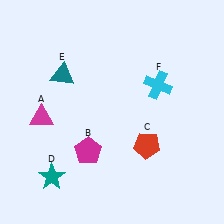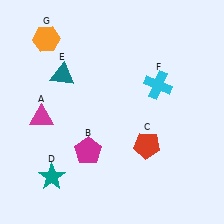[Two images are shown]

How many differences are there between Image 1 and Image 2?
There is 1 difference between the two images.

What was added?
An orange hexagon (G) was added in Image 2.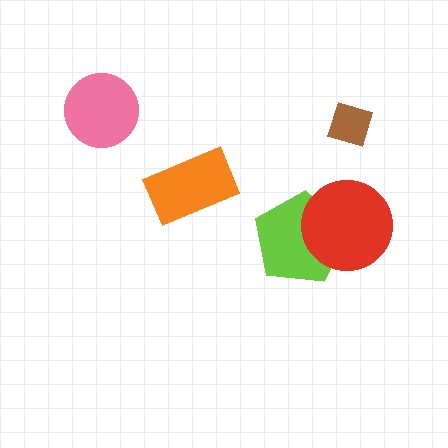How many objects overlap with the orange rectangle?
0 objects overlap with the orange rectangle.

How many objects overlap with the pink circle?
0 objects overlap with the pink circle.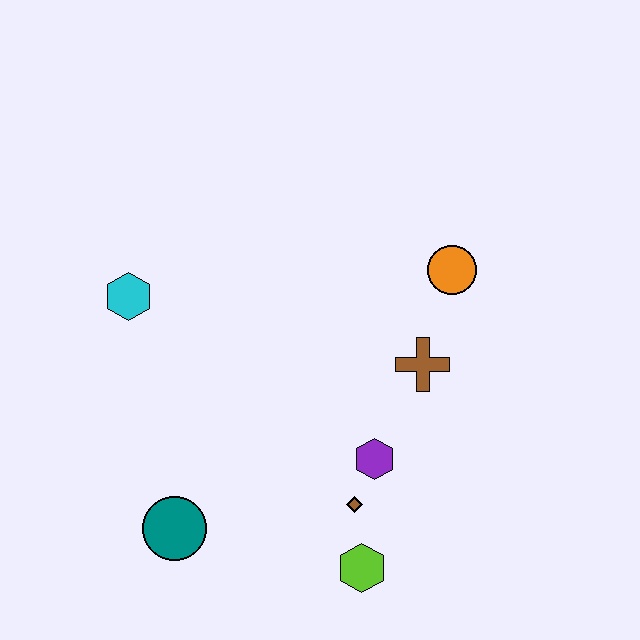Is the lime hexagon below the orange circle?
Yes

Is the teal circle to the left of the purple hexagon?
Yes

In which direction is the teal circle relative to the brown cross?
The teal circle is to the left of the brown cross.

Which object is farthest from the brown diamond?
The cyan hexagon is farthest from the brown diamond.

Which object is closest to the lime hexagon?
The brown diamond is closest to the lime hexagon.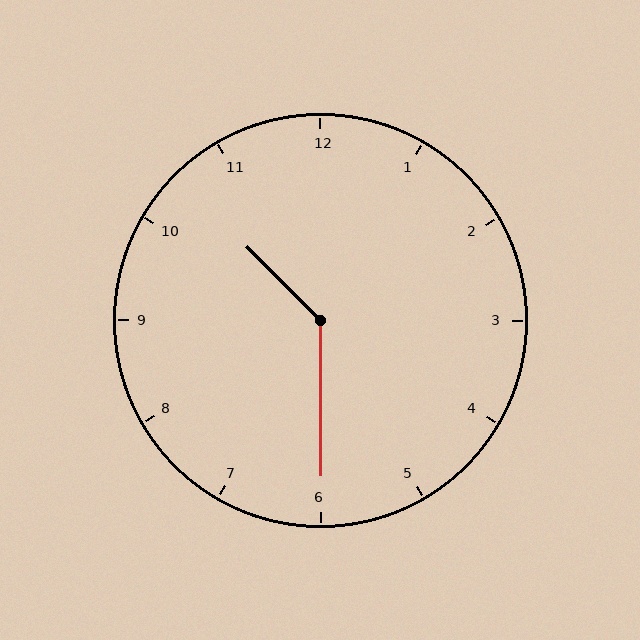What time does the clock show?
10:30.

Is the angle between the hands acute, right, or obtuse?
It is obtuse.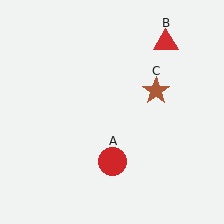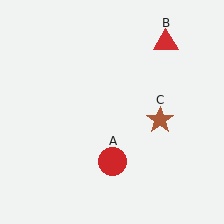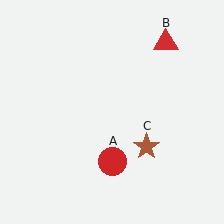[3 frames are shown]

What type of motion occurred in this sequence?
The brown star (object C) rotated clockwise around the center of the scene.